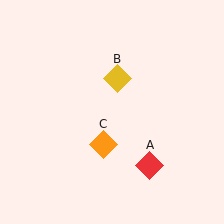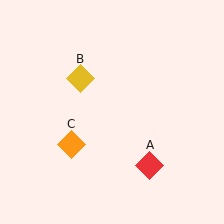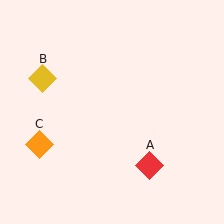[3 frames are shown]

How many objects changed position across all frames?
2 objects changed position: yellow diamond (object B), orange diamond (object C).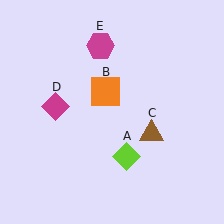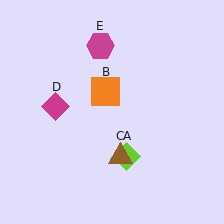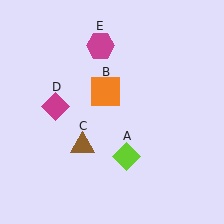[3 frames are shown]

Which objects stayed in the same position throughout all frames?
Lime diamond (object A) and orange square (object B) and magenta diamond (object D) and magenta hexagon (object E) remained stationary.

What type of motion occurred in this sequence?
The brown triangle (object C) rotated clockwise around the center of the scene.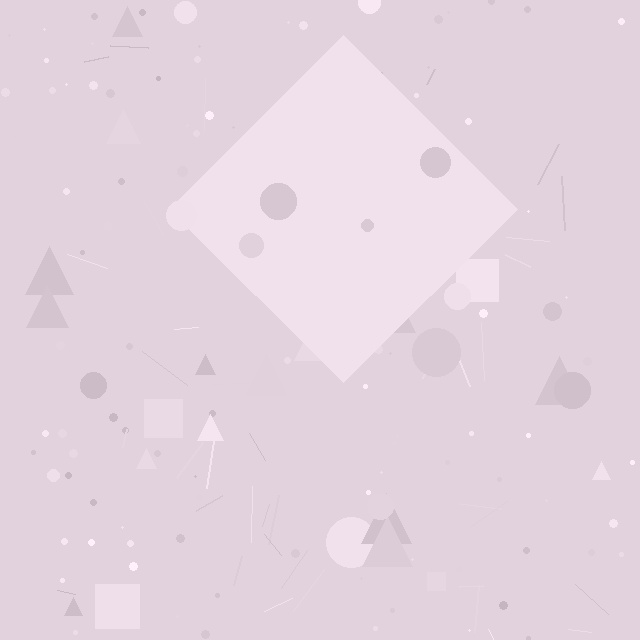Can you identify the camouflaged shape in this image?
The camouflaged shape is a diamond.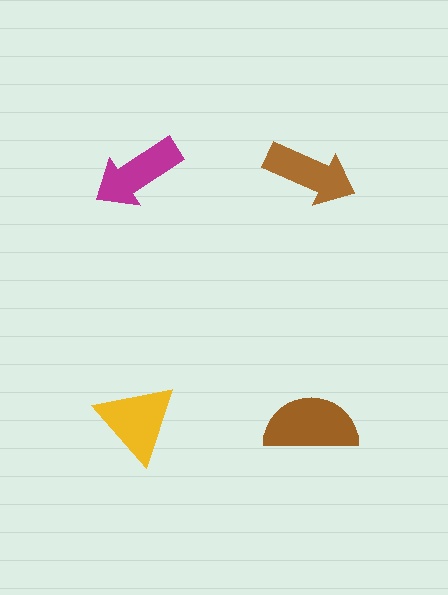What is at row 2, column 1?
A yellow triangle.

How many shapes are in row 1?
2 shapes.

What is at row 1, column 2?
A brown arrow.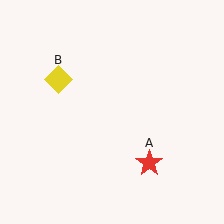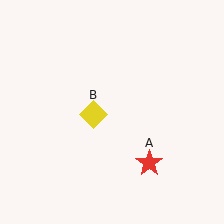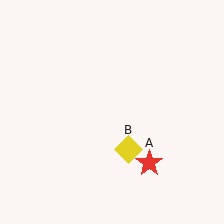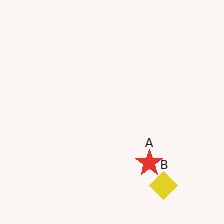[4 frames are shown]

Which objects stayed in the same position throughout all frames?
Red star (object A) remained stationary.